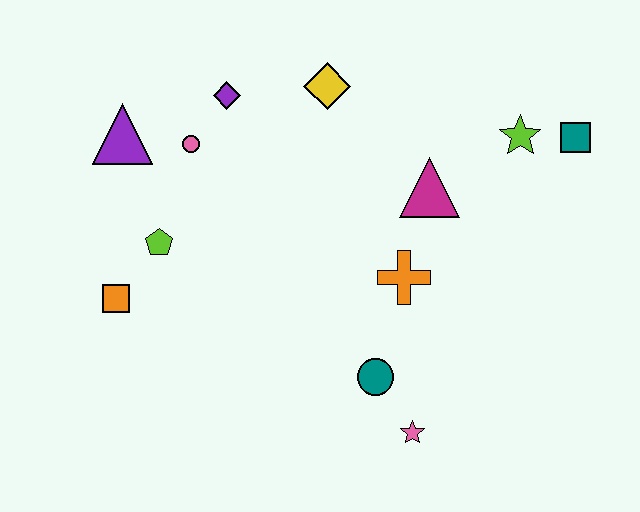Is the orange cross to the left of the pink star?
Yes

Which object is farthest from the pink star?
The purple triangle is farthest from the pink star.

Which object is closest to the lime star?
The teal square is closest to the lime star.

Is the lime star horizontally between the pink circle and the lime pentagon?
No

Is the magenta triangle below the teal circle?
No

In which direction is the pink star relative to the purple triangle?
The pink star is below the purple triangle.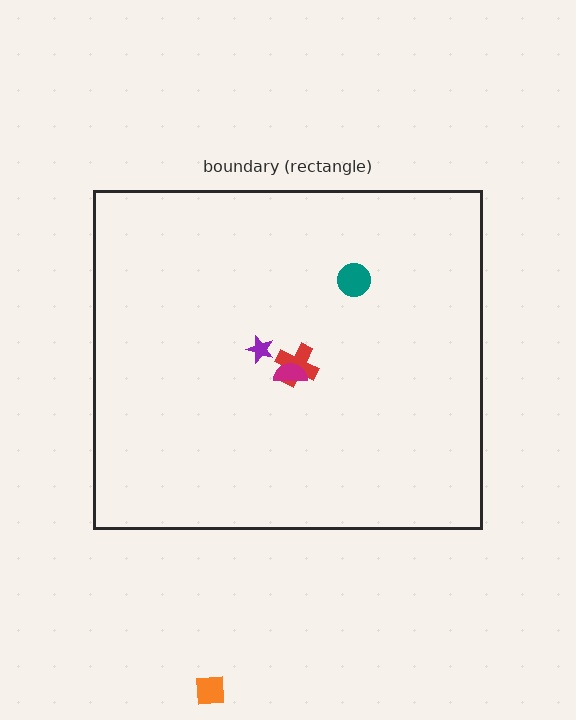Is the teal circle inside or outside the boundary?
Inside.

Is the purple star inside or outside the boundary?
Inside.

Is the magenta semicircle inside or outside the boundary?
Inside.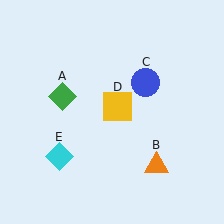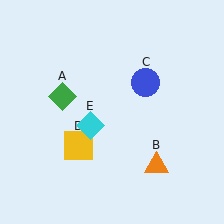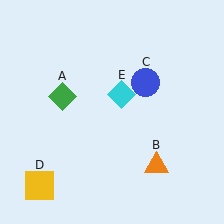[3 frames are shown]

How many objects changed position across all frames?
2 objects changed position: yellow square (object D), cyan diamond (object E).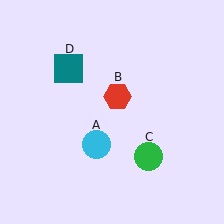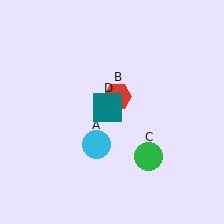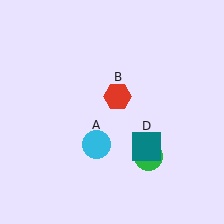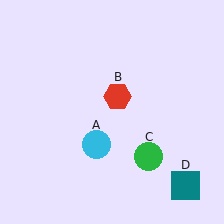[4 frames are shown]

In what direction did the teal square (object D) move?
The teal square (object D) moved down and to the right.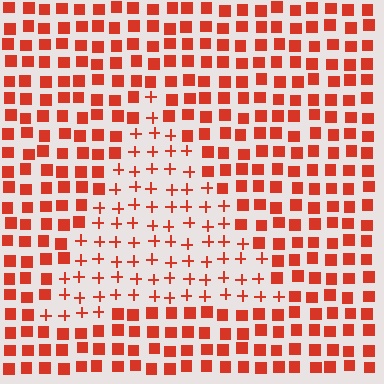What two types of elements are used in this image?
The image uses plus signs inside the triangle region and squares outside it.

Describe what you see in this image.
The image is filled with small red elements arranged in a uniform grid. A triangle-shaped region contains plus signs, while the surrounding area contains squares. The boundary is defined purely by the change in element shape.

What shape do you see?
I see a triangle.